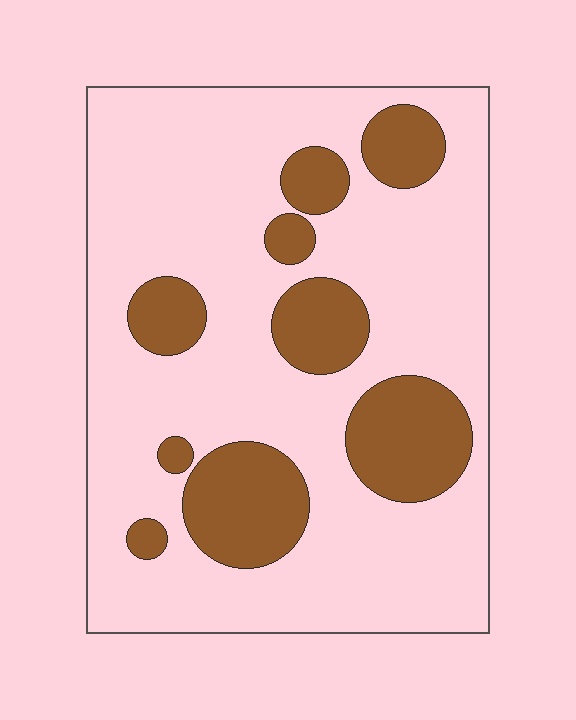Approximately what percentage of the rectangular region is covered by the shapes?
Approximately 25%.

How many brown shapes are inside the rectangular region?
9.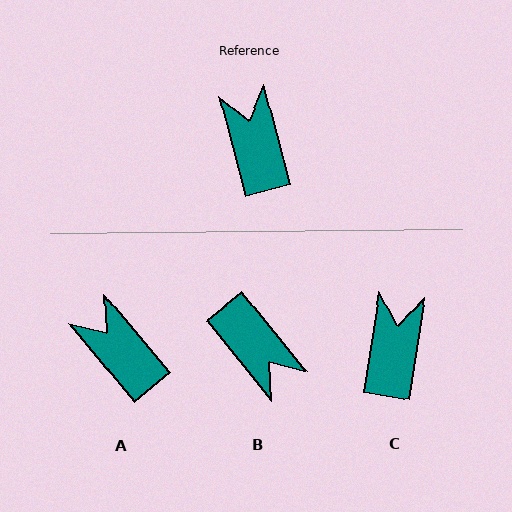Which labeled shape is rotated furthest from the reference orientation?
B, about 156 degrees away.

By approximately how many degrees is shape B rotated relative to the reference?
Approximately 156 degrees clockwise.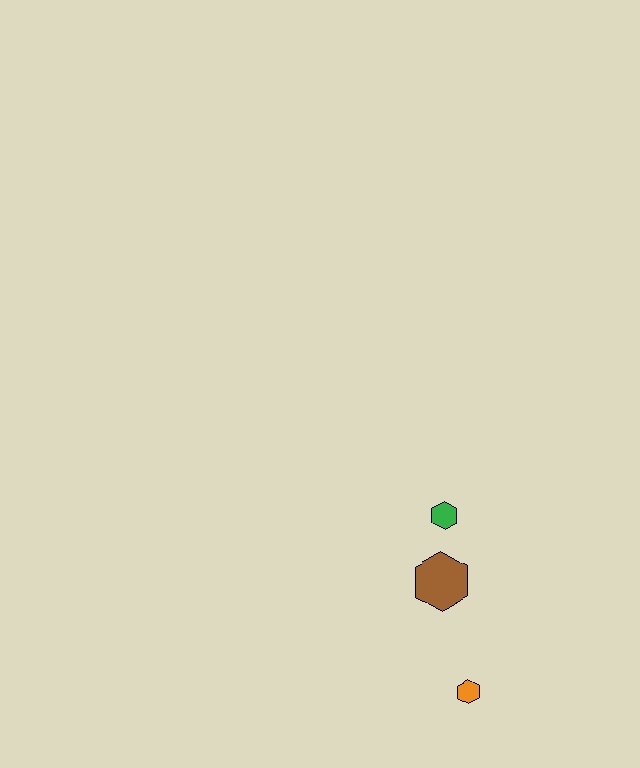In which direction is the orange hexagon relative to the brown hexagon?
The orange hexagon is below the brown hexagon.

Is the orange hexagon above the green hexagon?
No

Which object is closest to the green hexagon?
The brown hexagon is closest to the green hexagon.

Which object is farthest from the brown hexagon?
The orange hexagon is farthest from the brown hexagon.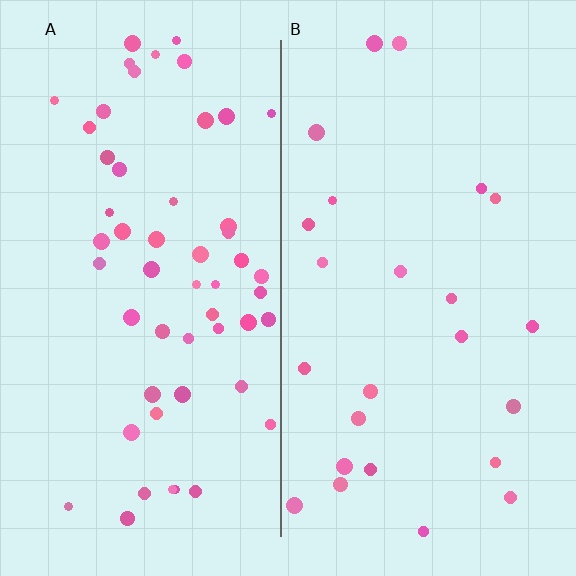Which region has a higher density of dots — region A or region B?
A (the left).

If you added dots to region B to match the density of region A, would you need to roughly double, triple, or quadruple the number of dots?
Approximately double.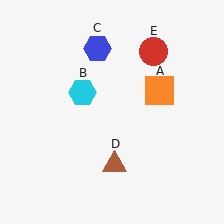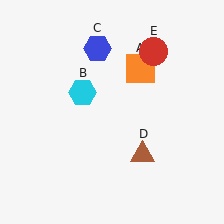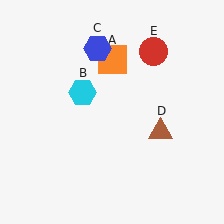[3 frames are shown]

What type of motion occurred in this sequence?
The orange square (object A), brown triangle (object D) rotated counterclockwise around the center of the scene.